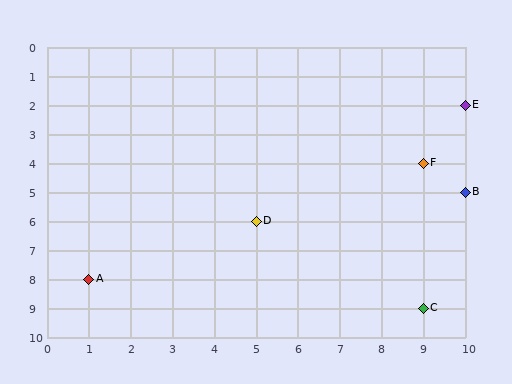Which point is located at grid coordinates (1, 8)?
Point A is at (1, 8).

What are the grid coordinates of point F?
Point F is at grid coordinates (9, 4).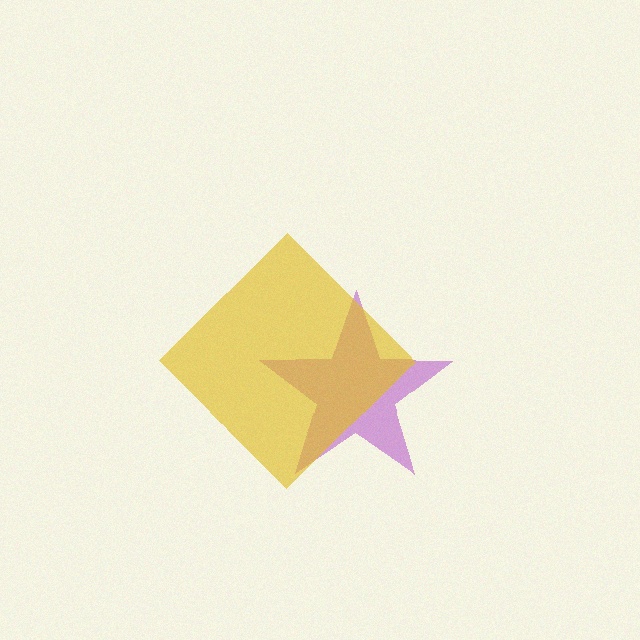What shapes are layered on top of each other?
The layered shapes are: a purple star, a yellow diamond.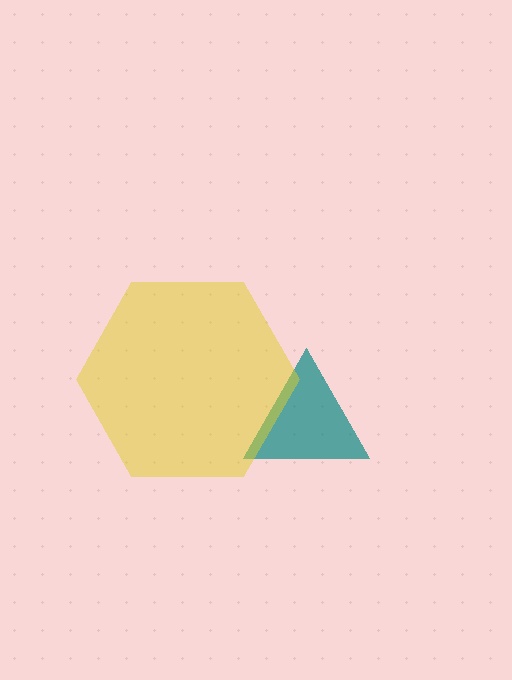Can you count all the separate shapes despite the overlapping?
Yes, there are 2 separate shapes.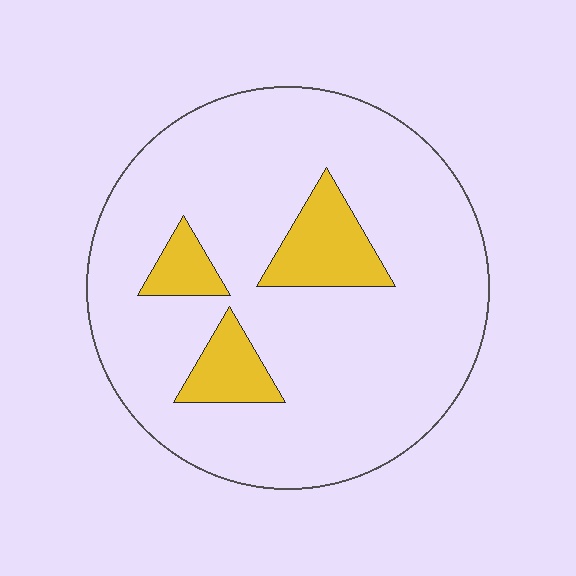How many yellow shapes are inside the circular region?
3.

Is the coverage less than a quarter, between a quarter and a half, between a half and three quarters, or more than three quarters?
Less than a quarter.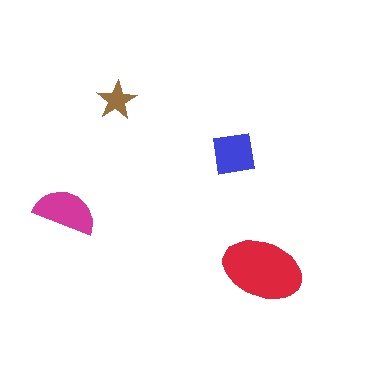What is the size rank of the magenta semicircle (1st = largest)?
2nd.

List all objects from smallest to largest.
The brown star, the blue square, the magenta semicircle, the red ellipse.